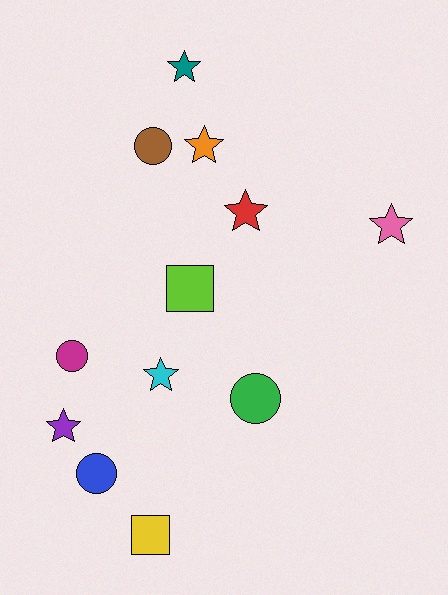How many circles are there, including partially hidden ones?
There are 4 circles.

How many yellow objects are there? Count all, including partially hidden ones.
There is 1 yellow object.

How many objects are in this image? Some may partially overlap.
There are 12 objects.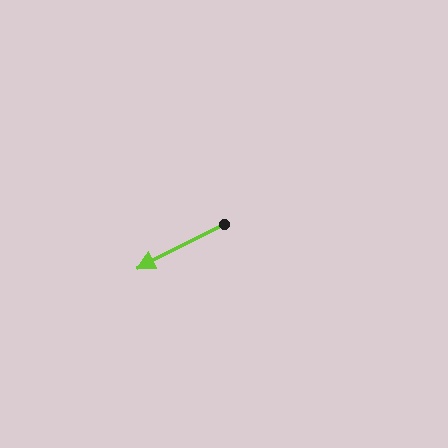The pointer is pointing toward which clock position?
Roughly 8 o'clock.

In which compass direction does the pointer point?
Southwest.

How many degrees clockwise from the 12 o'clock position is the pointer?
Approximately 243 degrees.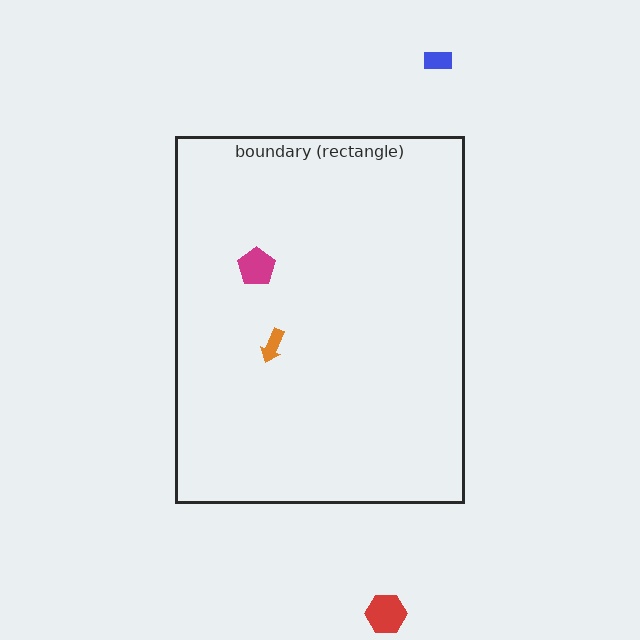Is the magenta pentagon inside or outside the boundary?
Inside.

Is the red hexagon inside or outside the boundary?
Outside.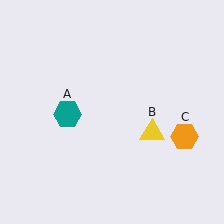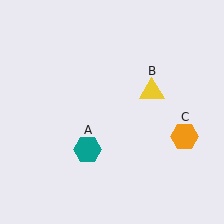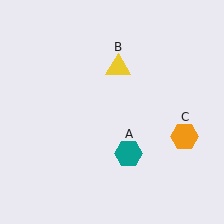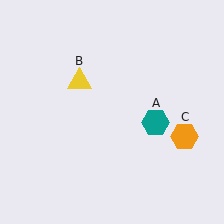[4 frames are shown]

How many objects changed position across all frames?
2 objects changed position: teal hexagon (object A), yellow triangle (object B).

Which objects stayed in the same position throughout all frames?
Orange hexagon (object C) remained stationary.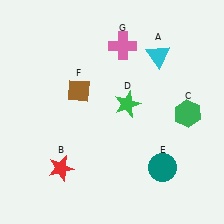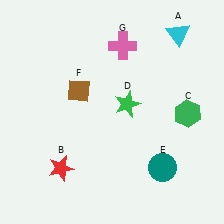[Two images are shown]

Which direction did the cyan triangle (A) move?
The cyan triangle (A) moved up.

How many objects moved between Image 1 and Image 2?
1 object moved between the two images.